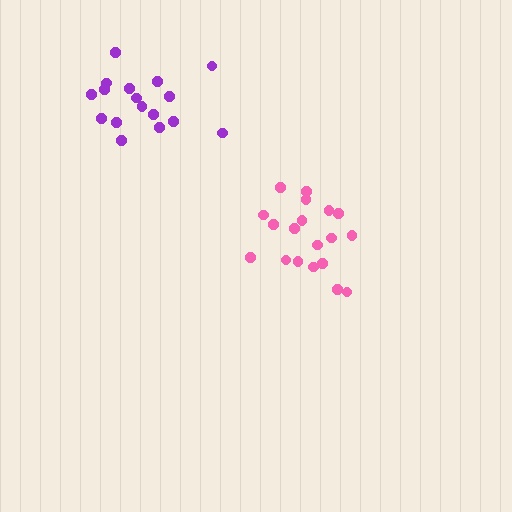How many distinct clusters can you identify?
There are 2 distinct clusters.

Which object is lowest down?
The pink cluster is bottommost.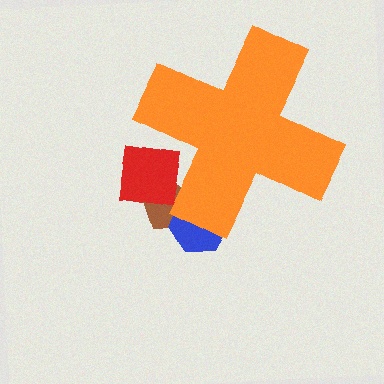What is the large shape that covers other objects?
An orange cross.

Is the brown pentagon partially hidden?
Yes, the brown pentagon is partially hidden behind the orange cross.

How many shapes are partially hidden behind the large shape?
3 shapes are partially hidden.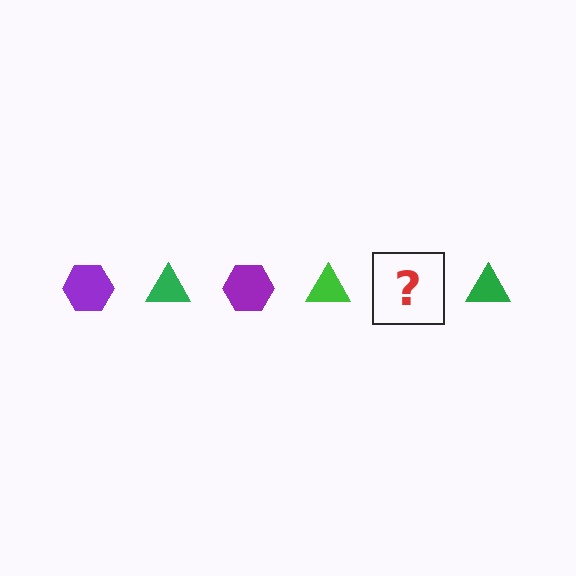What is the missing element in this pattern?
The missing element is a purple hexagon.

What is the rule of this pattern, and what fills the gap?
The rule is that the pattern alternates between purple hexagon and green triangle. The gap should be filled with a purple hexagon.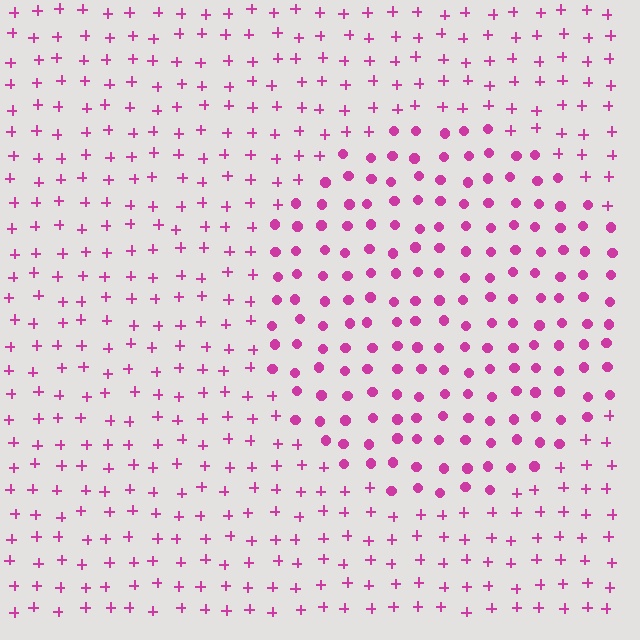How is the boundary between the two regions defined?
The boundary is defined by a change in element shape: circles inside vs. plus signs outside. All elements share the same color and spacing.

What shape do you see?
I see a circle.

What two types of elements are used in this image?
The image uses circles inside the circle region and plus signs outside it.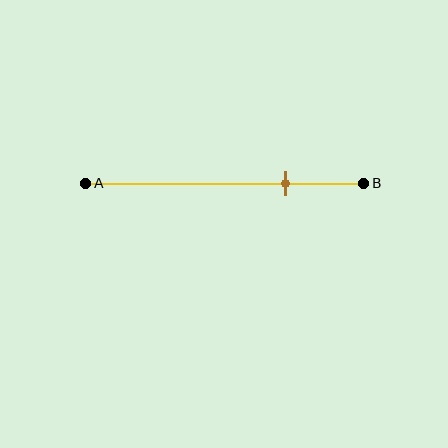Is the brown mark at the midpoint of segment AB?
No, the mark is at about 70% from A, not at the 50% midpoint.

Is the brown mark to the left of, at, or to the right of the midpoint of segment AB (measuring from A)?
The brown mark is to the right of the midpoint of segment AB.